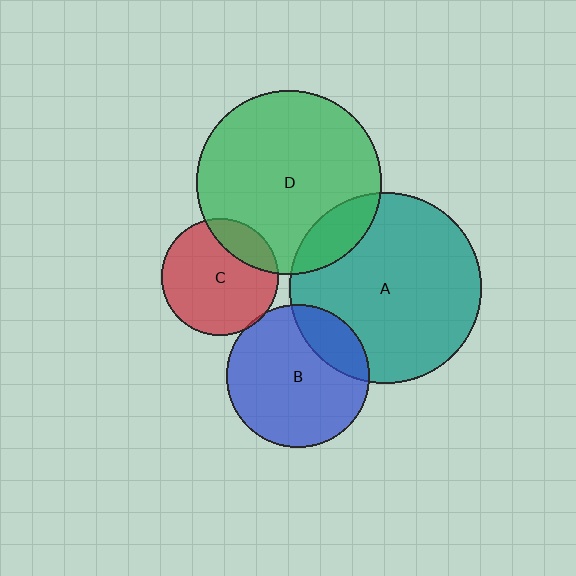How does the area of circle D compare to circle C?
Approximately 2.5 times.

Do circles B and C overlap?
Yes.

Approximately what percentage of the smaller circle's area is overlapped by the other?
Approximately 5%.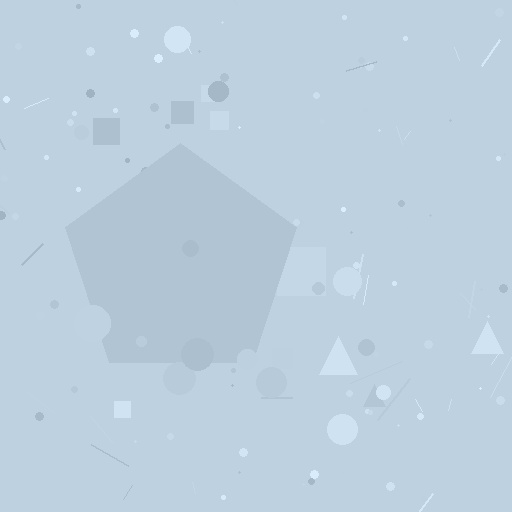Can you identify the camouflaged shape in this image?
The camouflaged shape is a pentagon.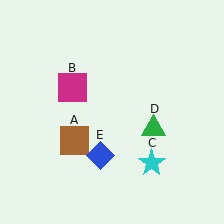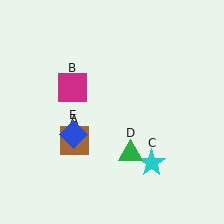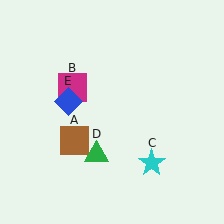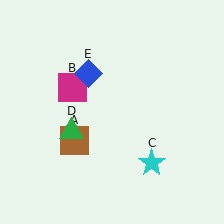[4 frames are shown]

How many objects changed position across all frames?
2 objects changed position: green triangle (object D), blue diamond (object E).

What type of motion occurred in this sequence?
The green triangle (object D), blue diamond (object E) rotated clockwise around the center of the scene.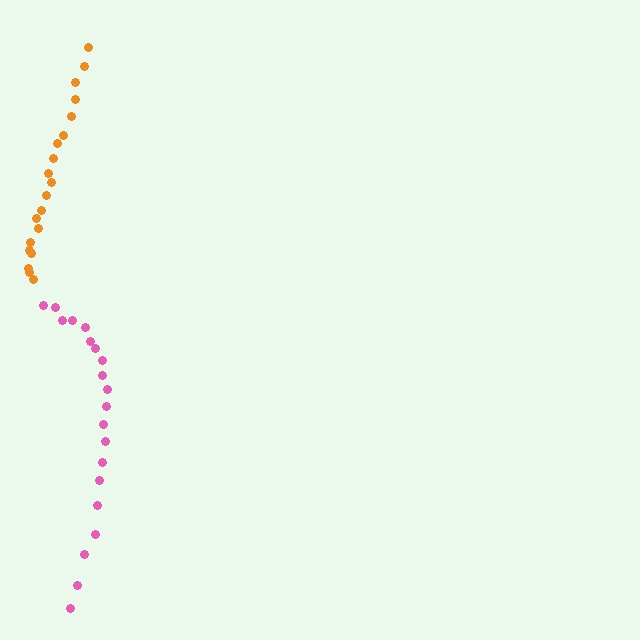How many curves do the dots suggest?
There are 2 distinct paths.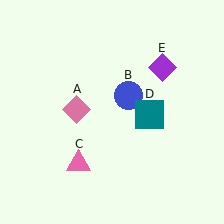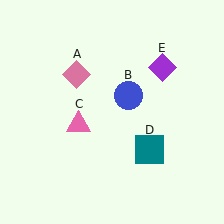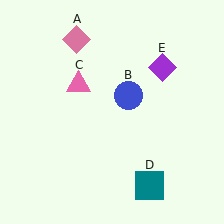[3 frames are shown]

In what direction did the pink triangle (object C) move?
The pink triangle (object C) moved up.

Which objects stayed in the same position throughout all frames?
Blue circle (object B) and purple diamond (object E) remained stationary.